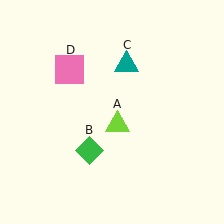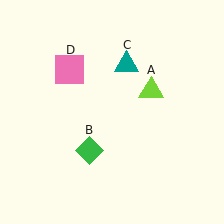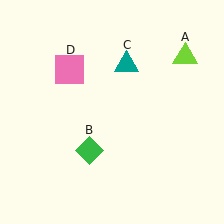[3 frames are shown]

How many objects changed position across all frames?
1 object changed position: lime triangle (object A).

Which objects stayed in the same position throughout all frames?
Green diamond (object B) and teal triangle (object C) and pink square (object D) remained stationary.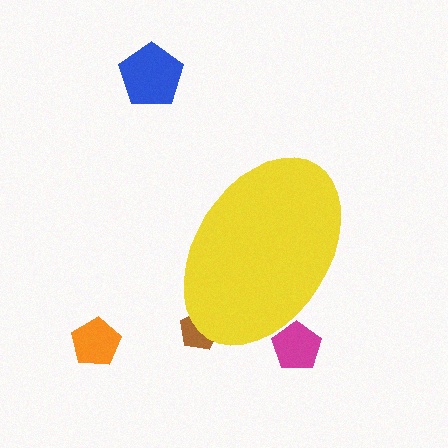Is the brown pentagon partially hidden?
Yes, the brown pentagon is partially hidden behind the yellow ellipse.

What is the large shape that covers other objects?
A yellow ellipse.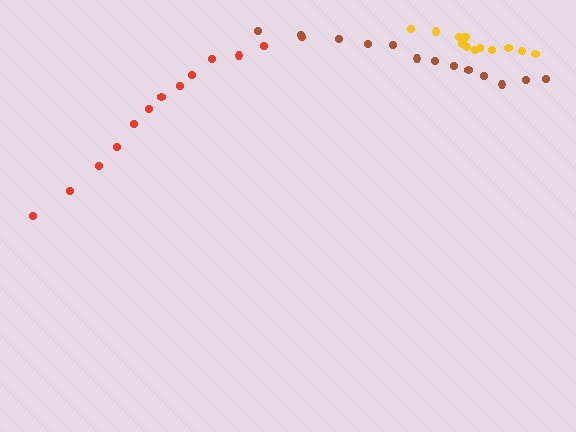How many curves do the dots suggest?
There are 3 distinct paths.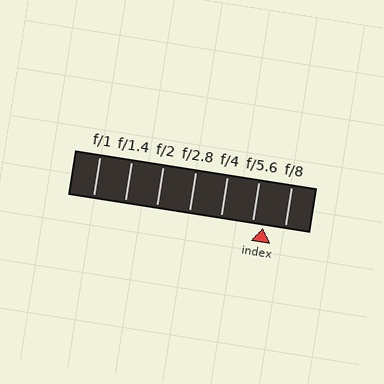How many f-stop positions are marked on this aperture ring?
There are 7 f-stop positions marked.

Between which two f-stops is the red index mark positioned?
The index mark is between f/5.6 and f/8.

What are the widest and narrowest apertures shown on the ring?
The widest aperture shown is f/1 and the narrowest is f/8.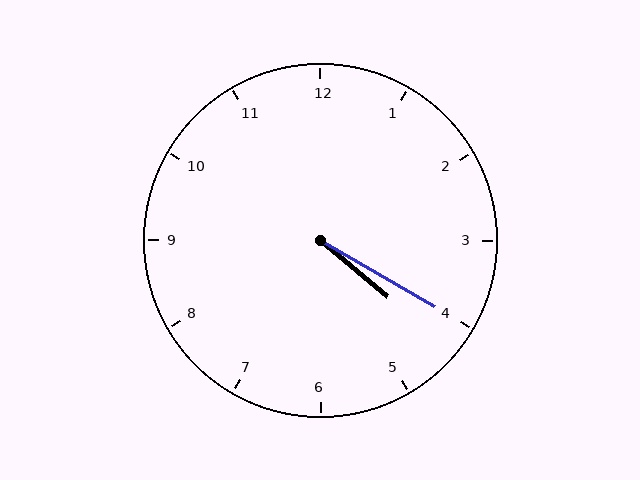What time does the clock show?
4:20.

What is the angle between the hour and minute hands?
Approximately 10 degrees.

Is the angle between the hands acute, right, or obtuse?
It is acute.